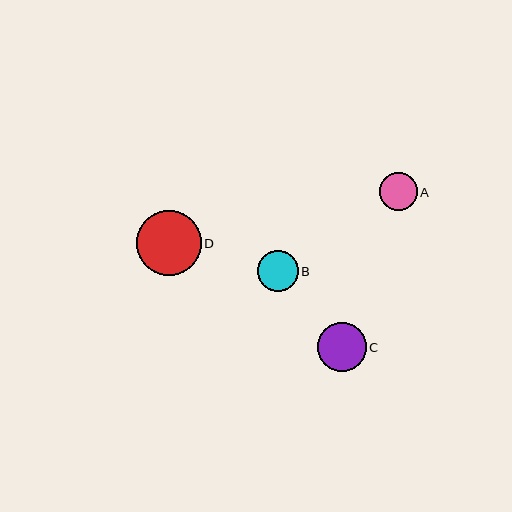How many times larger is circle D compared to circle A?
Circle D is approximately 1.7 times the size of circle A.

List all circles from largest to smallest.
From largest to smallest: D, C, B, A.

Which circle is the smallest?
Circle A is the smallest with a size of approximately 38 pixels.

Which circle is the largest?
Circle D is the largest with a size of approximately 65 pixels.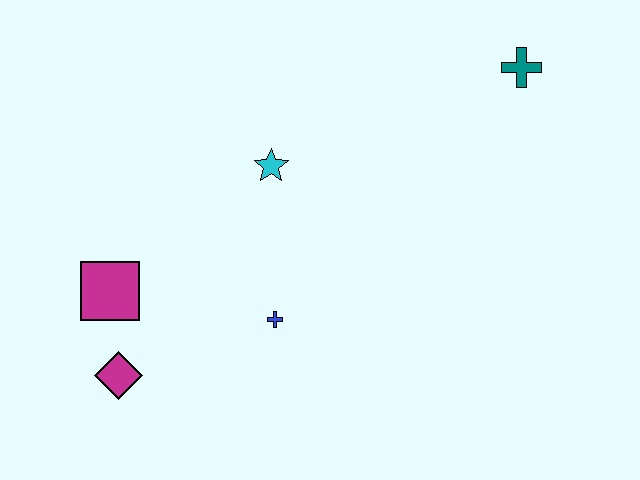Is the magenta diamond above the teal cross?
No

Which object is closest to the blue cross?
The cyan star is closest to the blue cross.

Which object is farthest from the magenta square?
The teal cross is farthest from the magenta square.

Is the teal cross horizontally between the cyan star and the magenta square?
No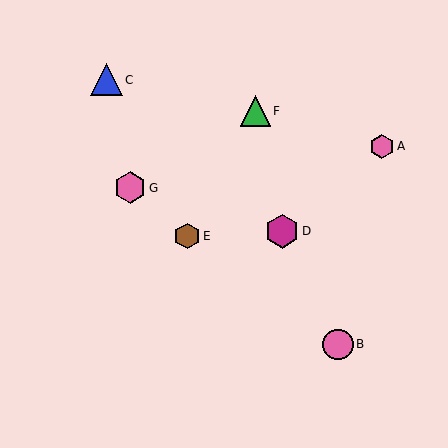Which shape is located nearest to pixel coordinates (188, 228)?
The brown hexagon (labeled E) at (187, 236) is nearest to that location.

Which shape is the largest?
The magenta hexagon (labeled D) is the largest.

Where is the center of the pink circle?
The center of the pink circle is at (338, 344).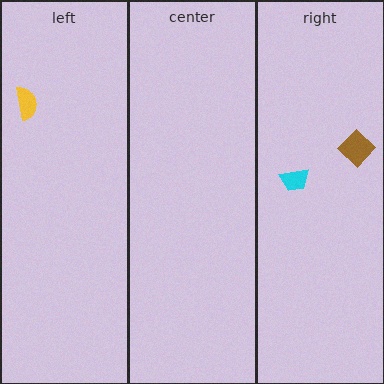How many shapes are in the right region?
2.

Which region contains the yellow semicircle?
The left region.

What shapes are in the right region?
The brown diamond, the cyan trapezoid.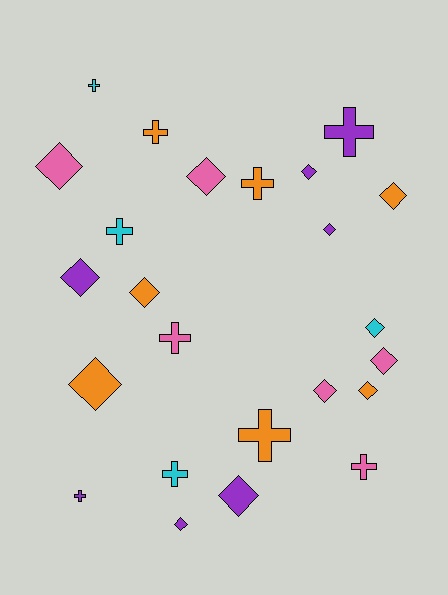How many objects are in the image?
There are 24 objects.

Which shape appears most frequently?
Diamond, with 14 objects.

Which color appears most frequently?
Orange, with 7 objects.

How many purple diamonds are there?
There are 5 purple diamonds.